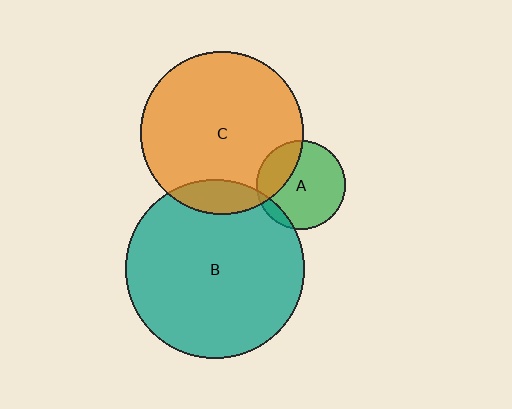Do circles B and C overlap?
Yes.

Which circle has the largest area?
Circle B (teal).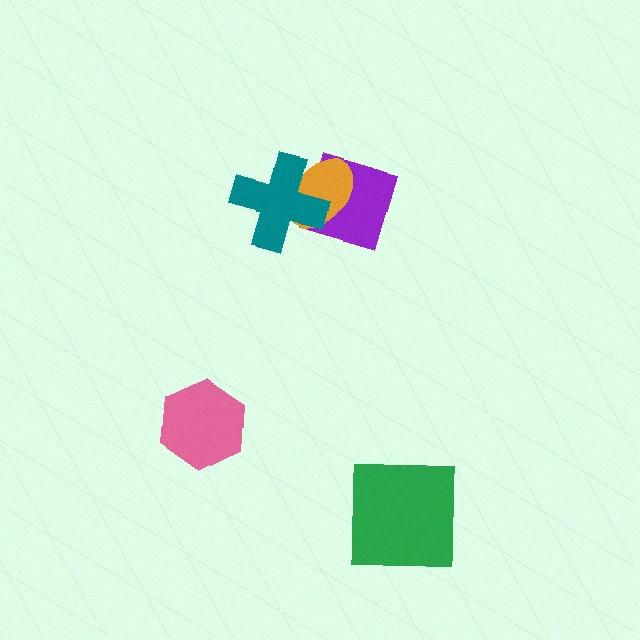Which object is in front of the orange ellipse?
The teal cross is in front of the orange ellipse.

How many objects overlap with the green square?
0 objects overlap with the green square.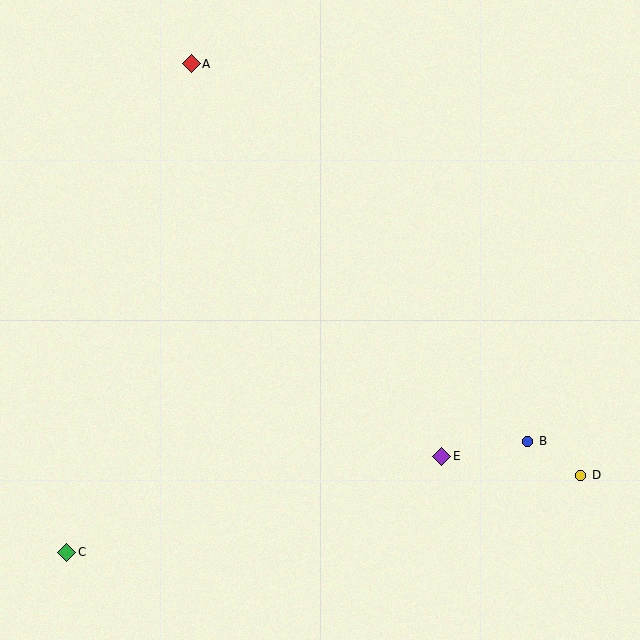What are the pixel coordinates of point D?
Point D is at (581, 475).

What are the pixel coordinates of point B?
Point B is at (528, 441).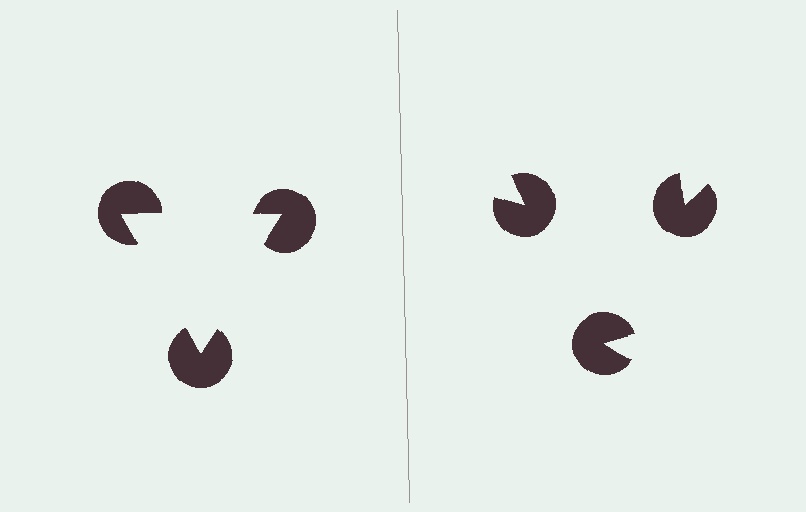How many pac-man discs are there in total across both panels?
6 — 3 on each side.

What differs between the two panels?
The pac-man discs are positioned identically on both sides; only the wedge orientations differ. On the left they align to a triangle; on the right they are misaligned.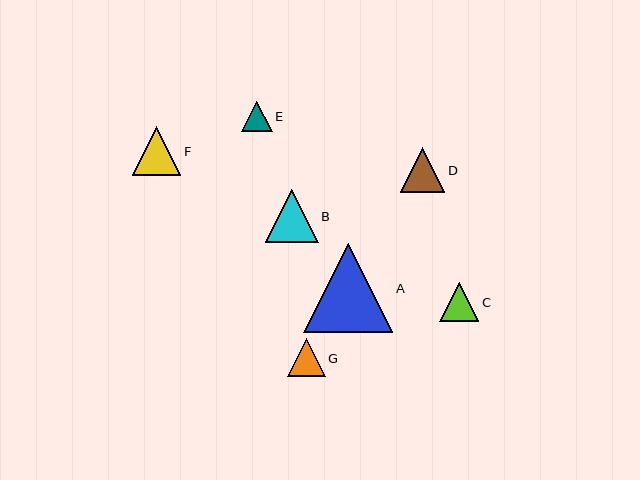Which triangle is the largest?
Triangle A is the largest with a size of approximately 89 pixels.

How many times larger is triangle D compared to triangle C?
Triangle D is approximately 1.2 times the size of triangle C.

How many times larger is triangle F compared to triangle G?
Triangle F is approximately 1.3 times the size of triangle G.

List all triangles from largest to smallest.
From largest to smallest: A, B, F, D, C, G, E.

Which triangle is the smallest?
Triangle E is the smallest with a size of approximately 30 pixels.